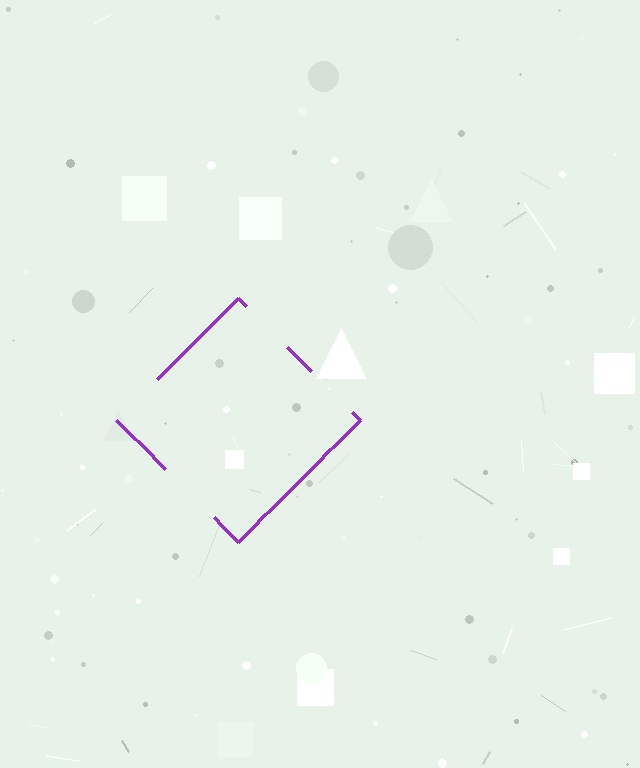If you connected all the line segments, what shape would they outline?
They would outline a diamond.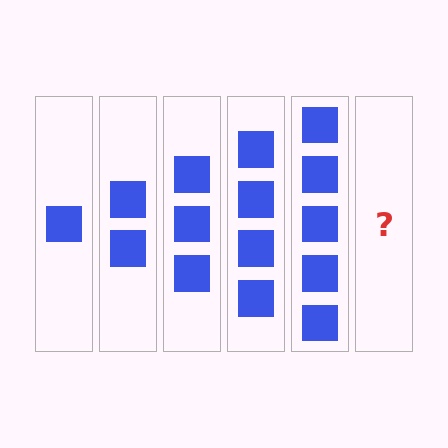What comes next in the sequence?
The next element should be 6 squares.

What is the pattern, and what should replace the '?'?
The pattern is that each step adds one more square. The '?' should be 6 squares.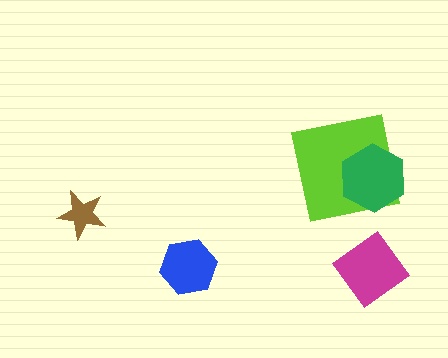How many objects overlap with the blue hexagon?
0 objects overlap with the blue hexagon.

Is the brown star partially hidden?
No, no other shape covers it.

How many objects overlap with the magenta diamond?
0 objects overlap with the magenta diamond.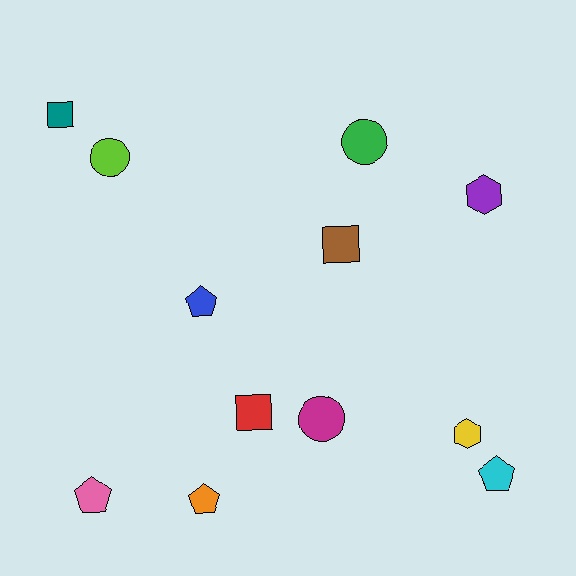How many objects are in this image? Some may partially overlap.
There are 12 objects.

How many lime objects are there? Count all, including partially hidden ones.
There is 1 lime object.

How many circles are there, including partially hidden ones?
There are 3 circles.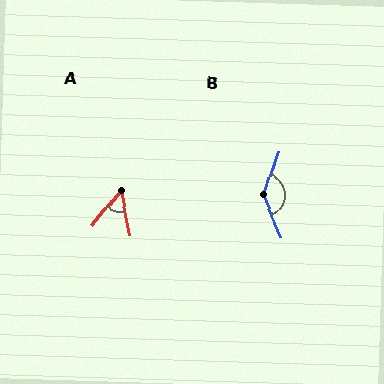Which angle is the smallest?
A, at approximately 50 degrees.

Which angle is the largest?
B, at approximately 138 degrees.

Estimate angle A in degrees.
Approximately 50 degrees.